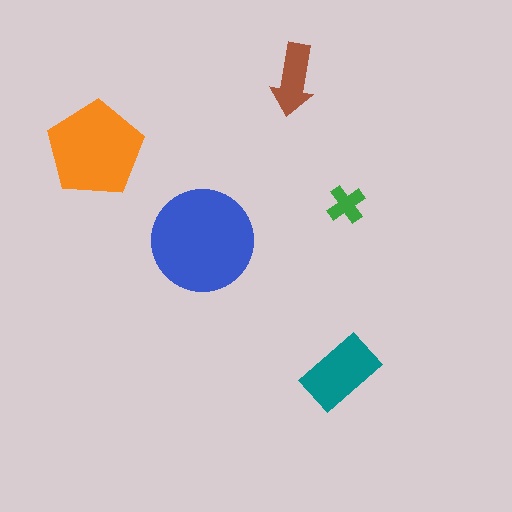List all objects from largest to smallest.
The blue circle, the orange pentagon, the teal rectangle, the brown arrow, the green cross.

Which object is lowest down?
The teal rectangle is bottommost.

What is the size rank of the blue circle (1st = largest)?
1st.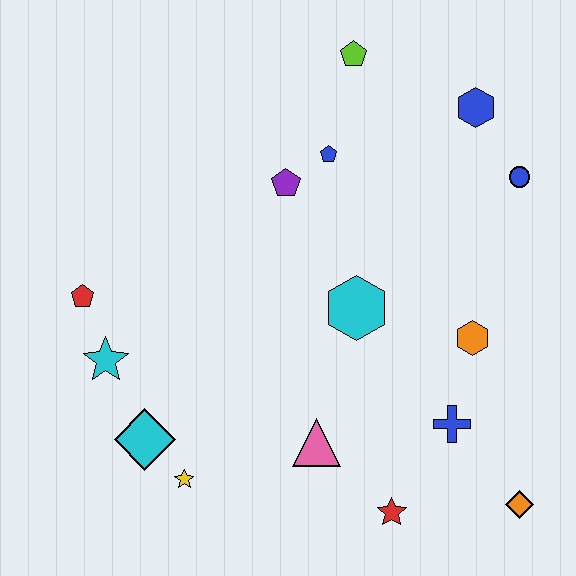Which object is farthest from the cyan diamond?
The blue hexagon is farthest from the cyan diamond.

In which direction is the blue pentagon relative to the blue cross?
The blue pentagon is above the blue cross.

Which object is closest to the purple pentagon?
The blue pentagon is closest to the purple pentagon.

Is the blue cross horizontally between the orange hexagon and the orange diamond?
No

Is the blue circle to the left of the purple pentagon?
No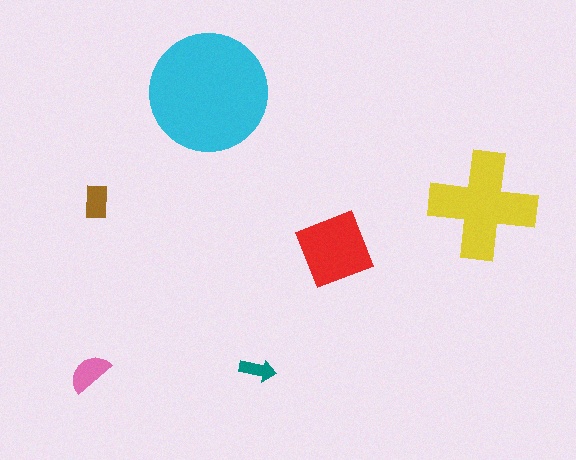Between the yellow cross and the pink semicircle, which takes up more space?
The yellow cross.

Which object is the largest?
The cyan circle.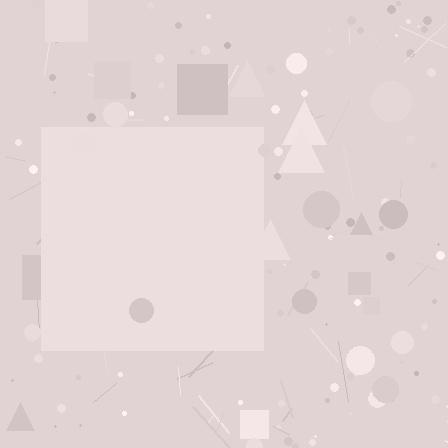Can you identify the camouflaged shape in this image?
The camouflaged shape is a square.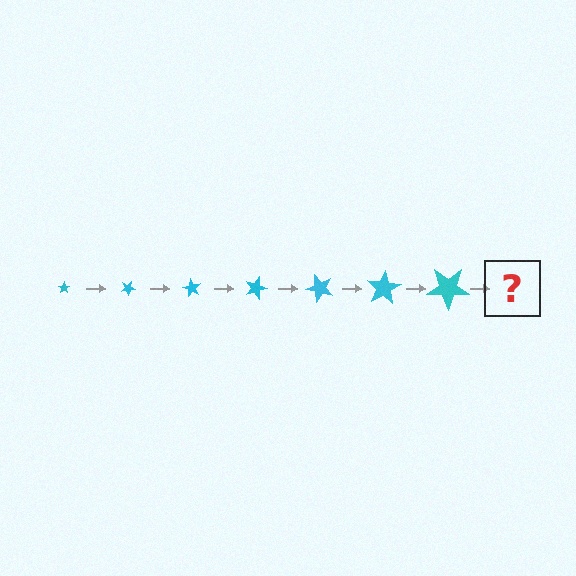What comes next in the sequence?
The next element should be a star, larger than the previous one and rotated 210 degrees from the start.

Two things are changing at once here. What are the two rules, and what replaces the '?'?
The two rules are that the star grows larger each step and it rotates 30 degrees each step. The '?' should be a star, larger than the previous one and rotated 210 degrees from the start.